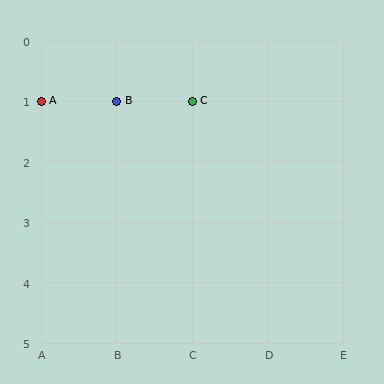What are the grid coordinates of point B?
Point B is at grid coordinates (B, 1).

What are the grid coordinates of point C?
Point C is at grid coordinates (C, 1).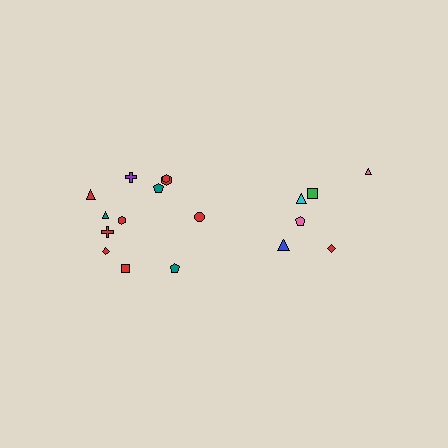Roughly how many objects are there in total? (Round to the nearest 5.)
Roughly 20 objects in total.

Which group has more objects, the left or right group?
The left group.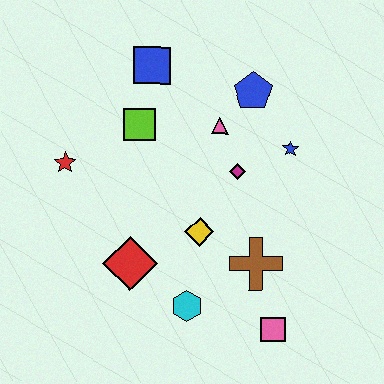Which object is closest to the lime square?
The blue square is closest to the lime square.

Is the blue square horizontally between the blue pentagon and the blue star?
No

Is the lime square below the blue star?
No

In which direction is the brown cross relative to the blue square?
The brown cross is below the blue square.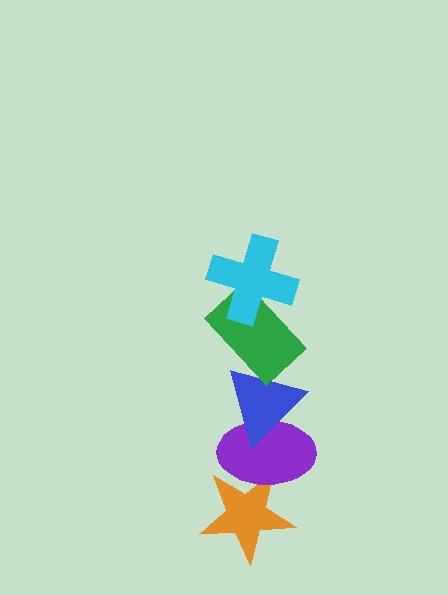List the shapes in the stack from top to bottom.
From top to bottom: the cyan cross, the green rectangle, the blue triangle, the purple ellipse, the orange star.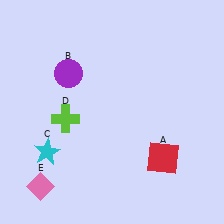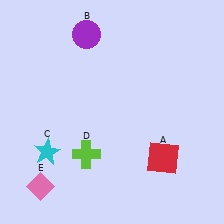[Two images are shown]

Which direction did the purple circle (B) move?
The purple circle (B) moved up.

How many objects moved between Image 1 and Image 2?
2 objects moved between the two images.